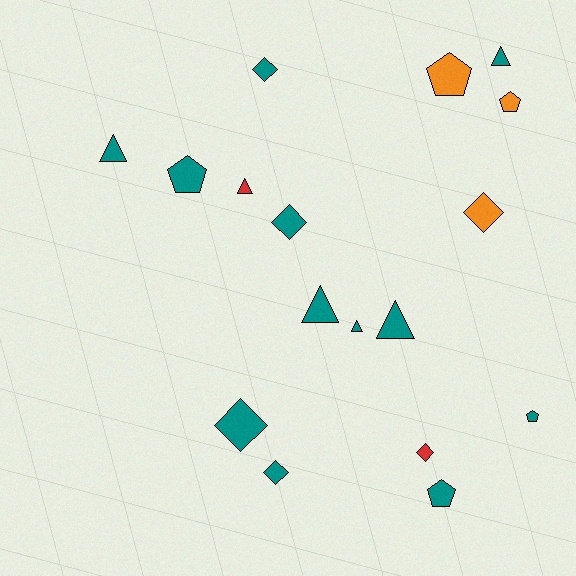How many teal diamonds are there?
There are 4 teal diamonds.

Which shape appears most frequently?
Diamond, with 6 objects.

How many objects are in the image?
There are 17 objects.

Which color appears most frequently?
Teal, with 12 objects.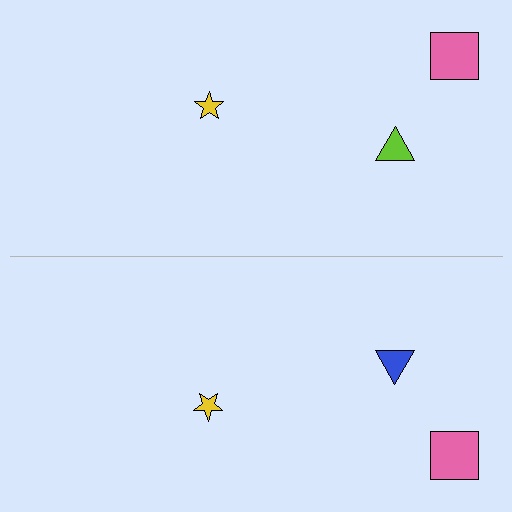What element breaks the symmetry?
The blue triangle on the bottom side breaks the symmetry — its mirror counterpart is lime.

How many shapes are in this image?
There are 6 shapes in this image.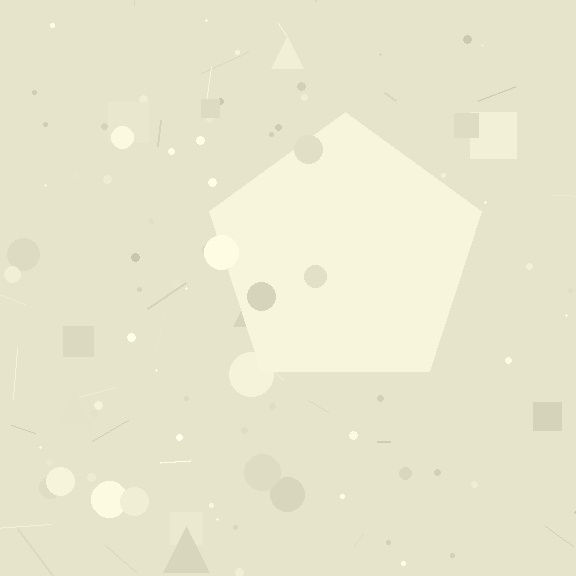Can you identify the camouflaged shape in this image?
The camouflaged shape is a pentagon.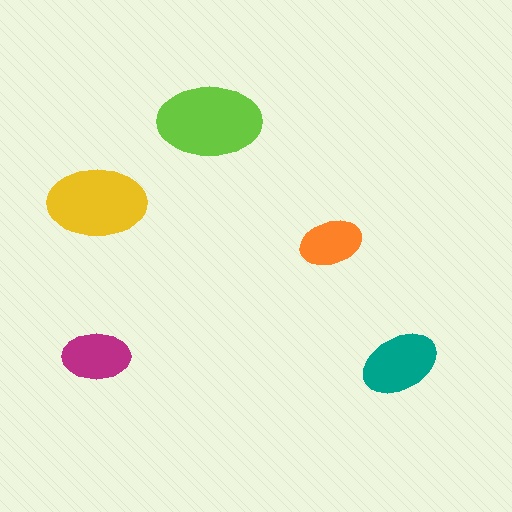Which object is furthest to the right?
The teal ellipse is rightmost.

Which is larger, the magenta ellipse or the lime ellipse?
The lime one.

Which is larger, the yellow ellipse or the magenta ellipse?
The yellow one.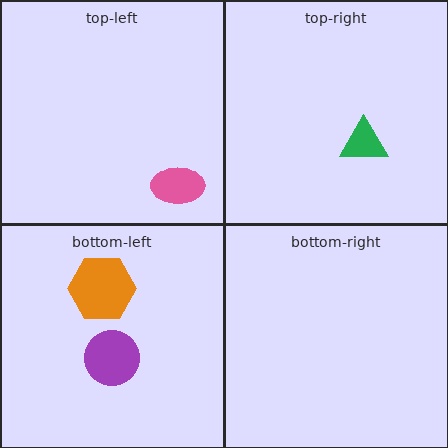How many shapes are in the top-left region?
1.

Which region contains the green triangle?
The top-right region.